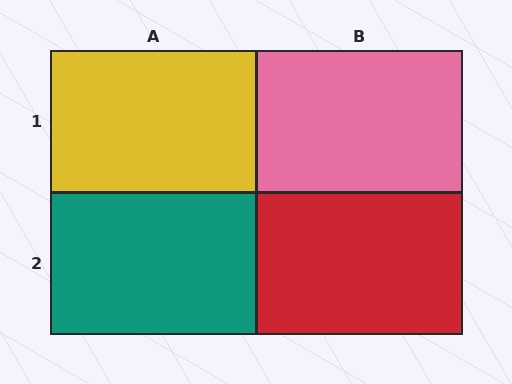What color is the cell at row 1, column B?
Pink.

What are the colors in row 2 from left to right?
Teal, red.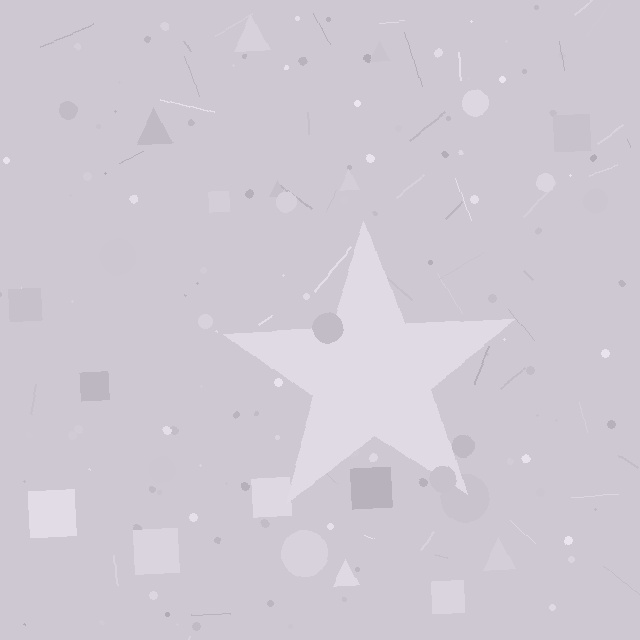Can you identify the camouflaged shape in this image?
The camouflaged shape is a star.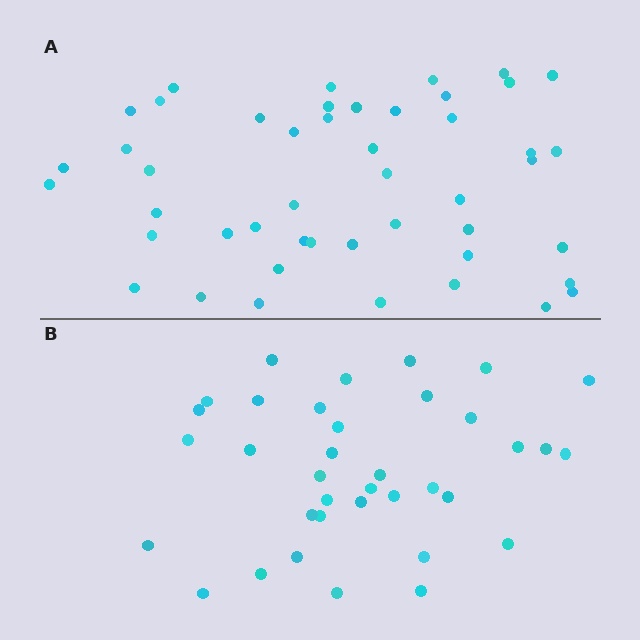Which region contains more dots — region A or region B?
Region A (the top region) has more dots.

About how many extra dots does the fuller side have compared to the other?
Region A has roughly 12 or so more dots than region B.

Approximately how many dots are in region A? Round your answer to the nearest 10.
About 50 dots. (The exact count is 47, which rounds to 50.)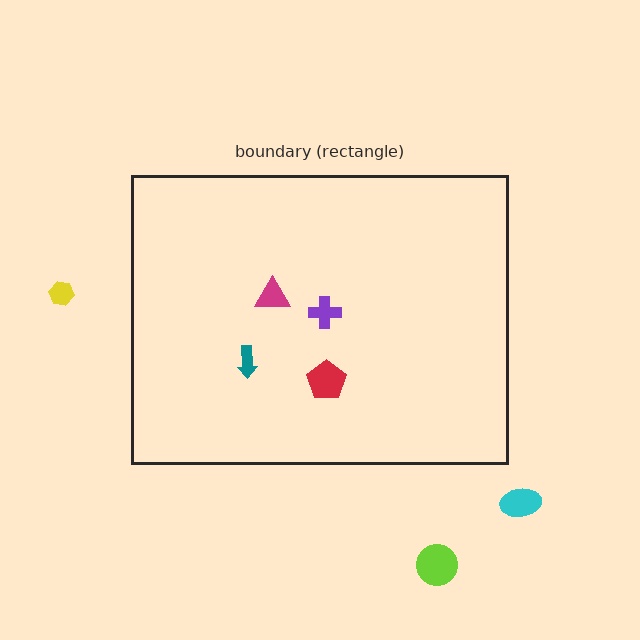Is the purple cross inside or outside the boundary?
Inside.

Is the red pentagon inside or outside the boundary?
Inside.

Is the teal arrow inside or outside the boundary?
Inside.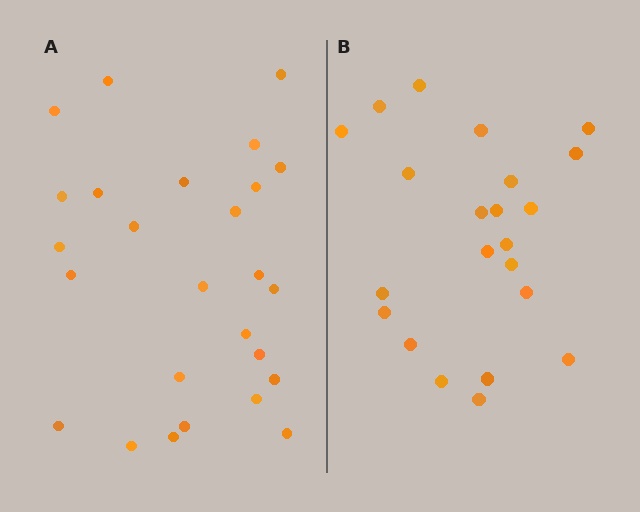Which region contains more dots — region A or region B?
Region A (the left region) has more dots.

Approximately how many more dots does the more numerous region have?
Region A has about 4 more dots than region B.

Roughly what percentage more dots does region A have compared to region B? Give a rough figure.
About 20% more.